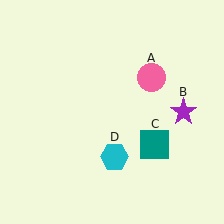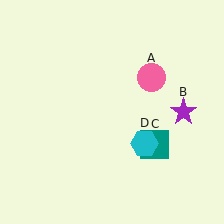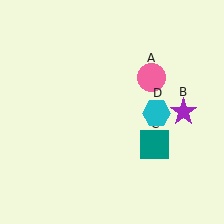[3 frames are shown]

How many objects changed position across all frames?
1 object changed position: cyan hexagon (object D).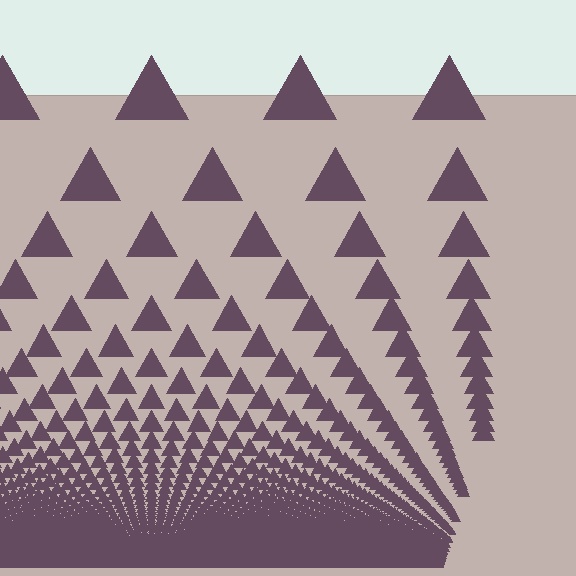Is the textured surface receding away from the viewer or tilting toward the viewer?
The surface appears to tilt toward the viewer. Texture elements get larger and sparser toward the top.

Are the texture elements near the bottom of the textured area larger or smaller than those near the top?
Smaller. The gradient is inverted — elements near the bottom are smaller and denser.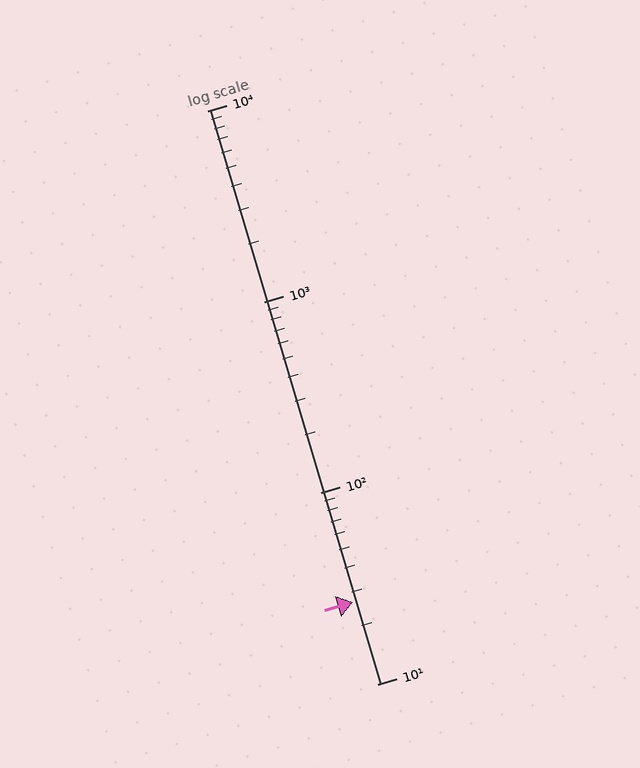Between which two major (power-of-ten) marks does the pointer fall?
The pointer is between 10 and 100.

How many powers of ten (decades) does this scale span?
The scale spans 3 decades, from 10 to 10000.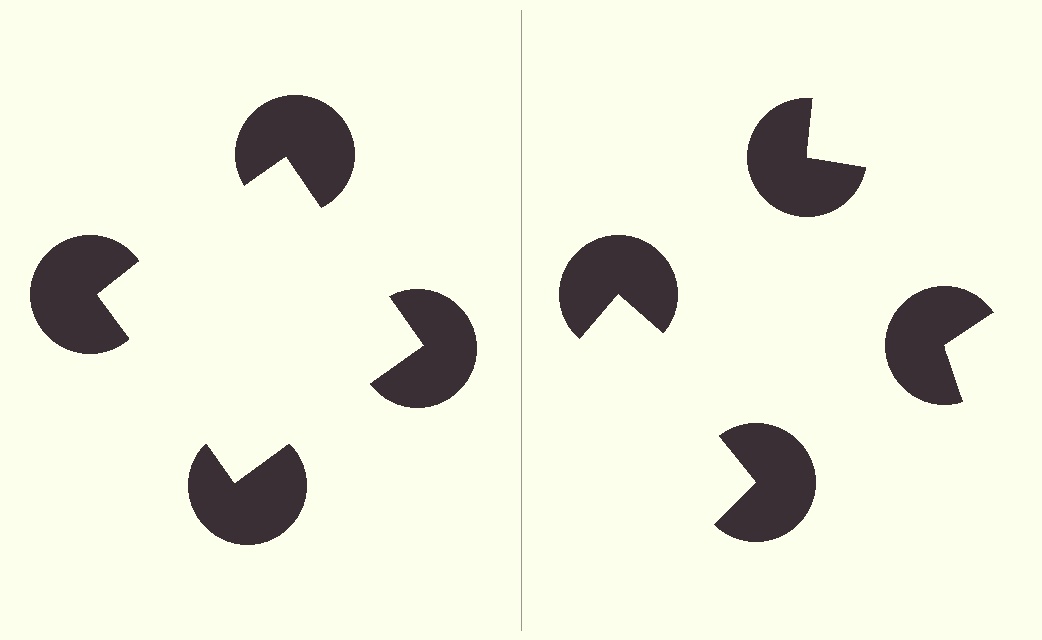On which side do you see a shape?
An illusory square appears on the left side. On the right side the wedge cuts are rotated, so no coherent shape forms.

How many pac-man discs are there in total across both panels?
8 — 4 on each side.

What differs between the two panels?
The pac-man discs are positioned identically on both sides; only the wedge orientations differ. On the left they align to a square; on the right they are misaligned.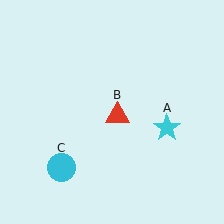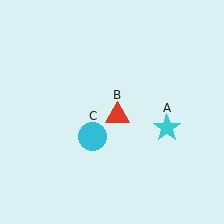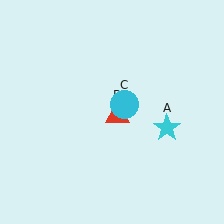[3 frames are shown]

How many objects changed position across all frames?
1 object changed position: cyan circle (object C).